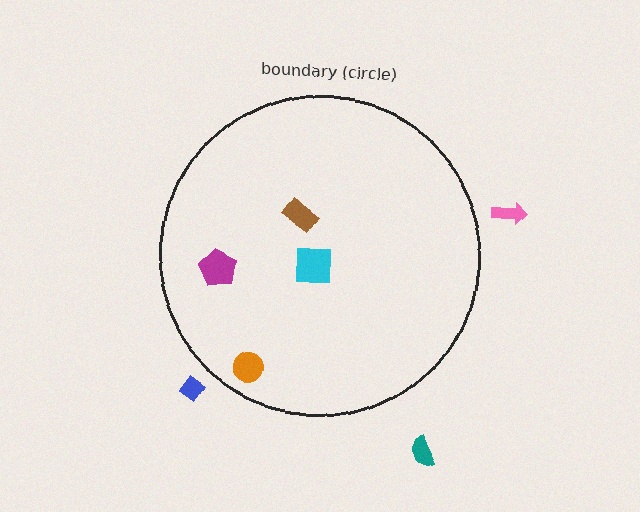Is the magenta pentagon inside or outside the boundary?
Inside.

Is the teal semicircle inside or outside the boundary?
Outside.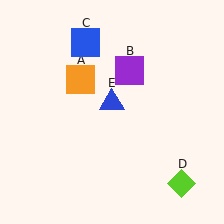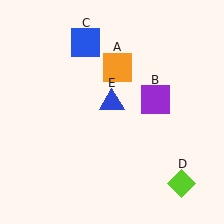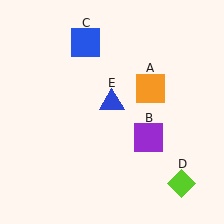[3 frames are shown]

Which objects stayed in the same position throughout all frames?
Blue square (object C) and lime diamond (object D) and blue triangle (object E) remained stationary.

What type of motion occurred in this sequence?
The orange square (object A), purple square (object B) rotated clockwise around the center of the scene.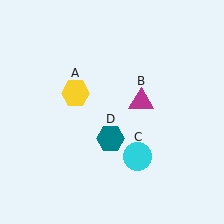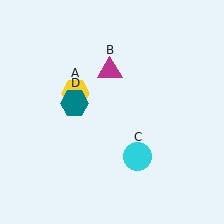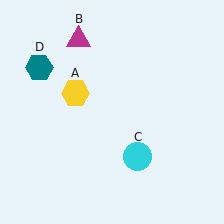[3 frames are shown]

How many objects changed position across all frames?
2 objects changed position: magenta triangle (object B), teal hexagon (object D).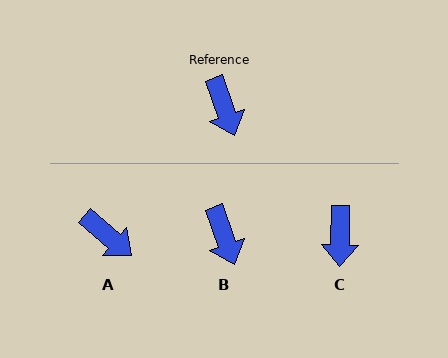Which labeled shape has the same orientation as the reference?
B.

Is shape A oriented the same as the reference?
No, it is off by about 29 degrees.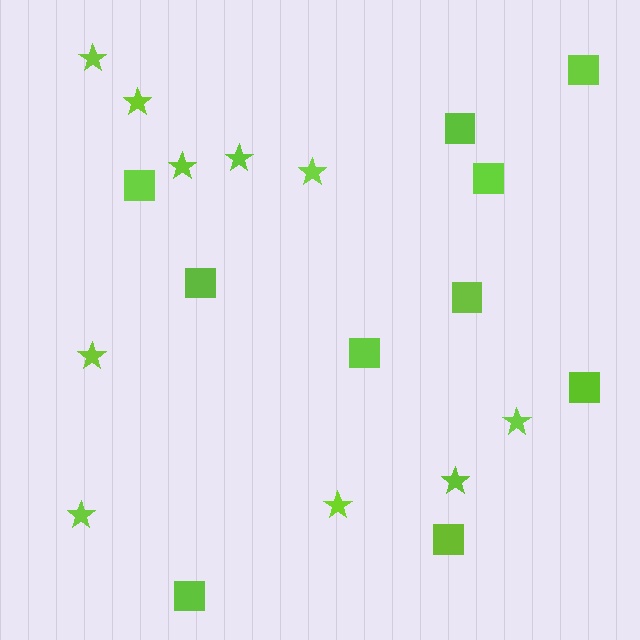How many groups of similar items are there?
There are 2 groups: one group of stars (10) and one group of squares (10).